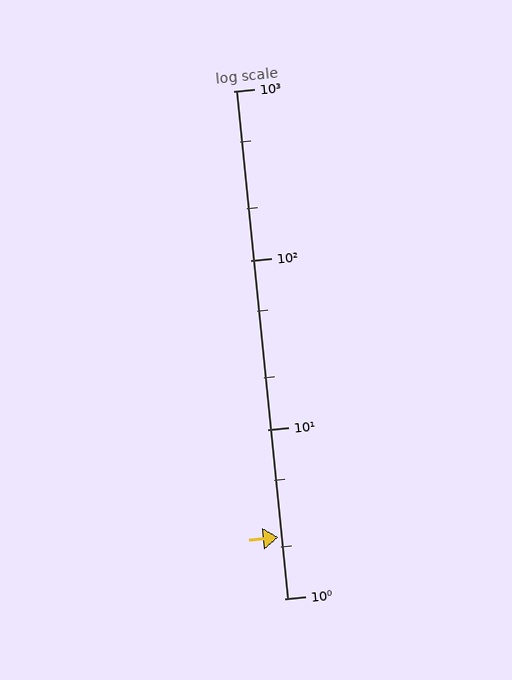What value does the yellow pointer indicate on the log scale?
The pointer indicates approximately 2.3.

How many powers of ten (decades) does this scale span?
The scale spans 3 decades, from 1 to 1000.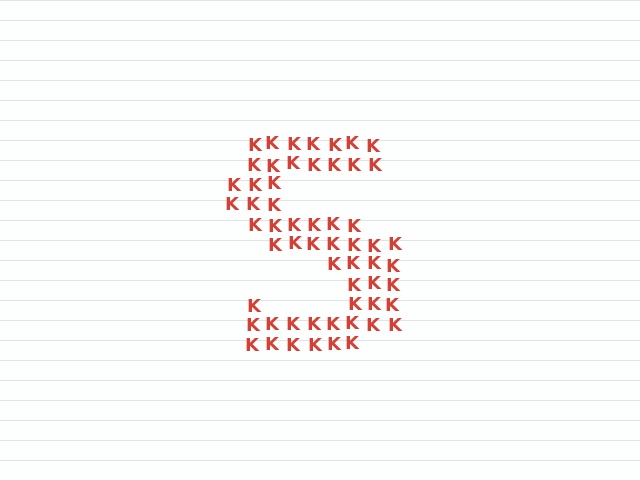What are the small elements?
The small elements are letter K's.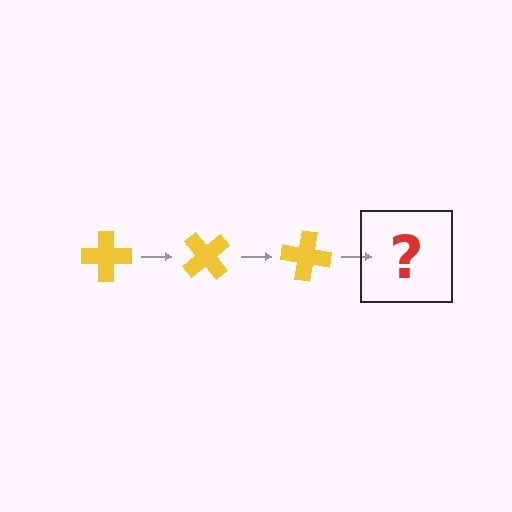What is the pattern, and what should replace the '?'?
The pattern is that the cross rotates 50 degrees each step. The '?' should be a yellow cross rotated 150 degrees.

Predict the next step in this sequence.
The next step is a yellow cross rotated 150 degrees.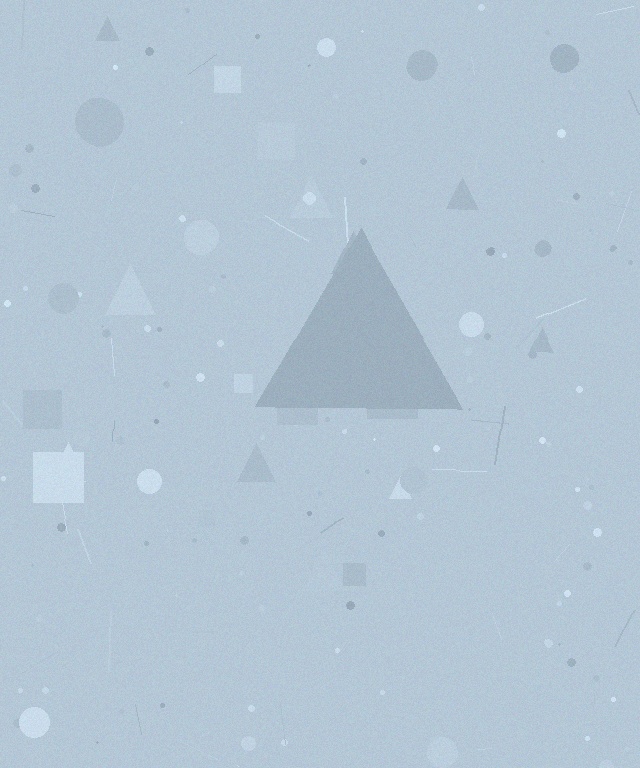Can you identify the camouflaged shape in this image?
The camouflaged shape is a triangle.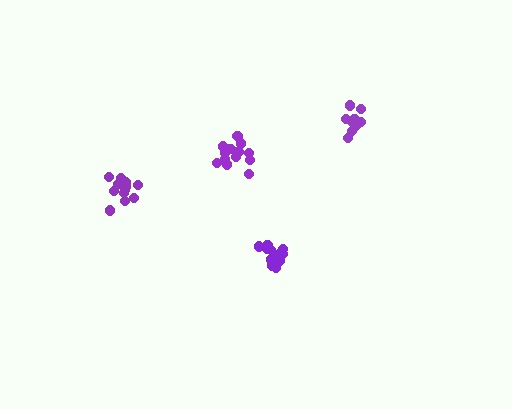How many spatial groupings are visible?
There are 4 spatial groupings.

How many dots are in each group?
Group 1: 14 dots, Group 2: 13 dots, Group 3: 10 dots, Group 4: 15 dots (52 total).